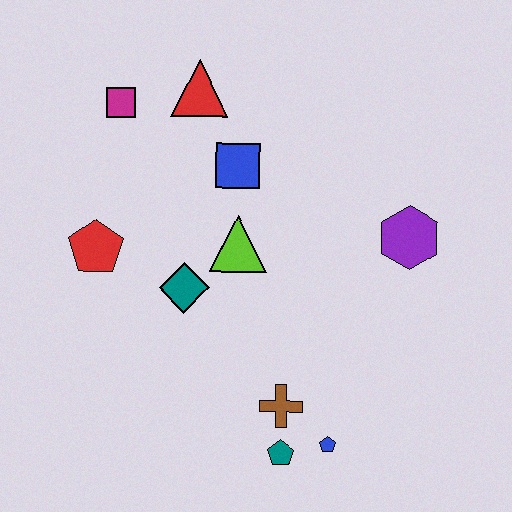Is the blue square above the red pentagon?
Yes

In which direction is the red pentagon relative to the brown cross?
The red pentagon is to the left of the brown cross.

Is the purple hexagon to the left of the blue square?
No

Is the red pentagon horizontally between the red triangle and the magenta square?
No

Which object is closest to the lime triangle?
The teal diamond is closest to the lime triangle.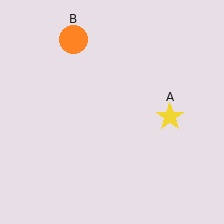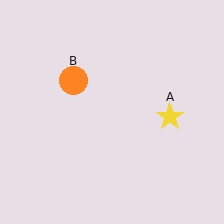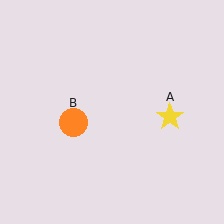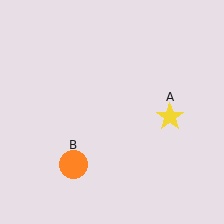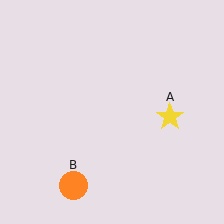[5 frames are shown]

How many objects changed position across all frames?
1 object changed position: orange circle (object B).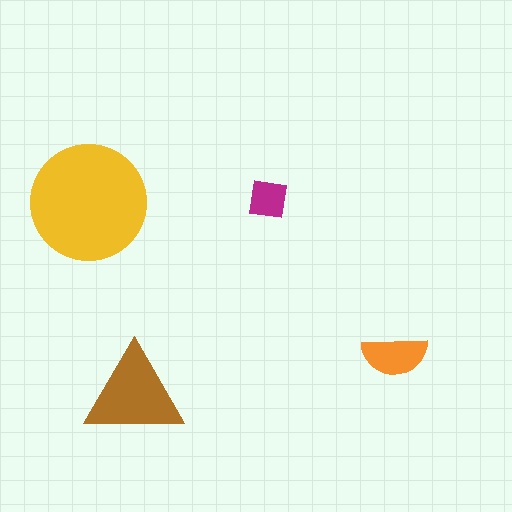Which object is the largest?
The yellow circle.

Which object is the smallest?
The magenta square.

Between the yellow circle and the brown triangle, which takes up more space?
The yellow circle.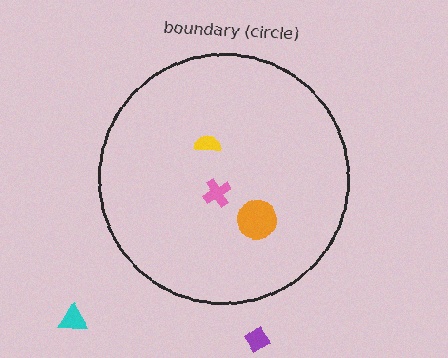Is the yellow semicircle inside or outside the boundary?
Inside.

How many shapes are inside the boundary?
3 inside, 2 outside.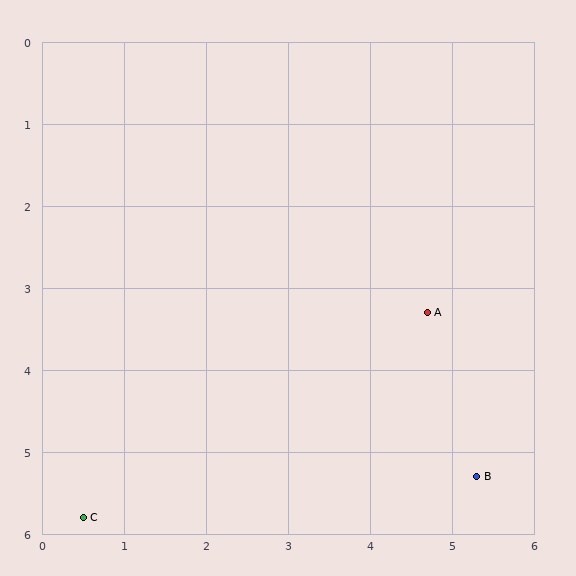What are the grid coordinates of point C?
Point C is at approximately (0.5, 5.8).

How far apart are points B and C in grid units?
Points B and C are about 4.8 grid units apart.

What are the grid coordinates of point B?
Point B is at approximately (5.3, 5.3).